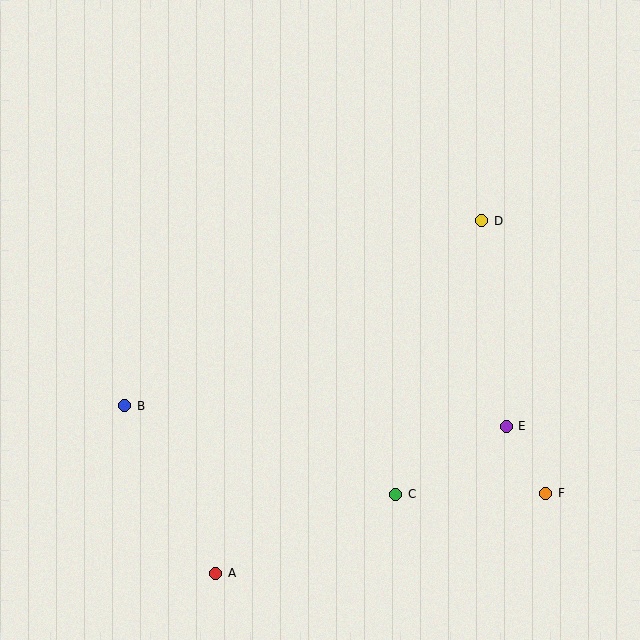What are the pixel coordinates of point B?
Point B is at (125, 406).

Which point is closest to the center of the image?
Point D at (482, 221) is closest to the center.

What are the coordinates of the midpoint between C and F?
The midpoint between C and F is at (471, 494).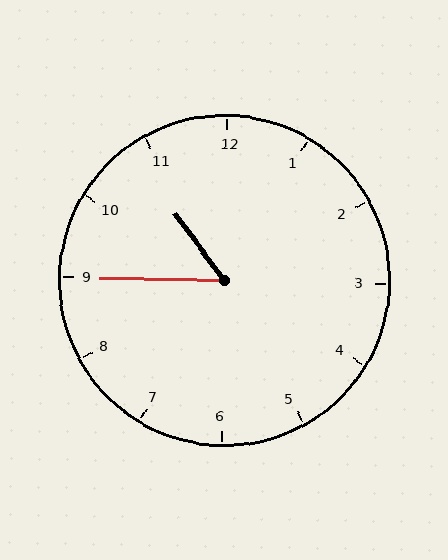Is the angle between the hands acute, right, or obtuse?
It is acute.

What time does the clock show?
10:45.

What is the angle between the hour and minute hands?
Approximately 52 degrees.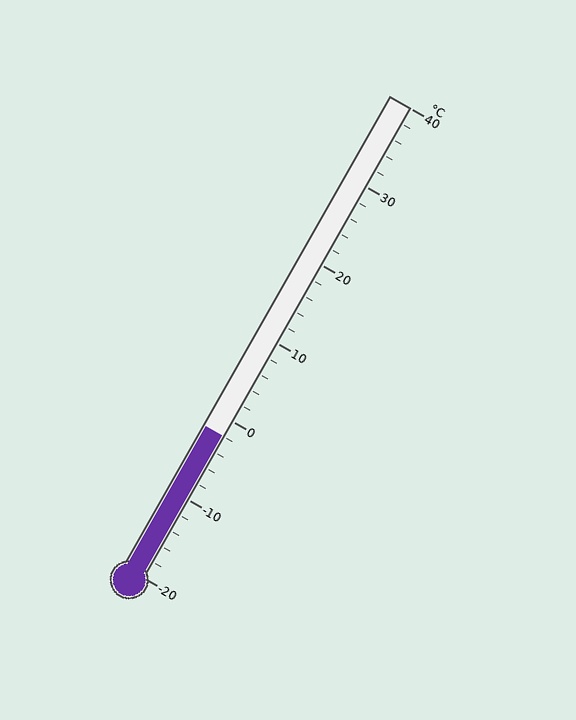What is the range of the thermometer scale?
The thermometer scale ranges from -20°C to 40°C.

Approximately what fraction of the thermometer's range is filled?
The thermometer is filled to approximately 30% of its range.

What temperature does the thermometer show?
The thermometer shows approximately -2°C.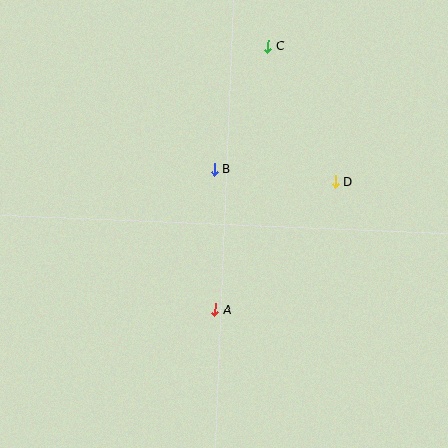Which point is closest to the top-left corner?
Point C is closest to the top-left corner.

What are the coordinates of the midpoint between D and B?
The midpoint between D and B is at (275, 175).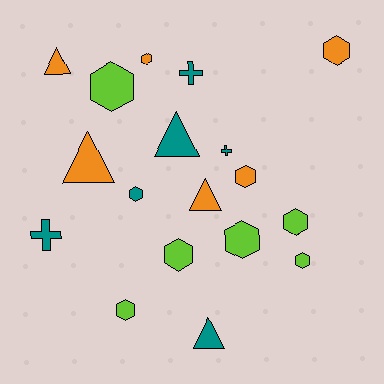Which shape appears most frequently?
Hexagon, with 10 objects.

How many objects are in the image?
There are 18 objects.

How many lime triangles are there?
There are no lime triangles.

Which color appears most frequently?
Lime, with 6 objects.